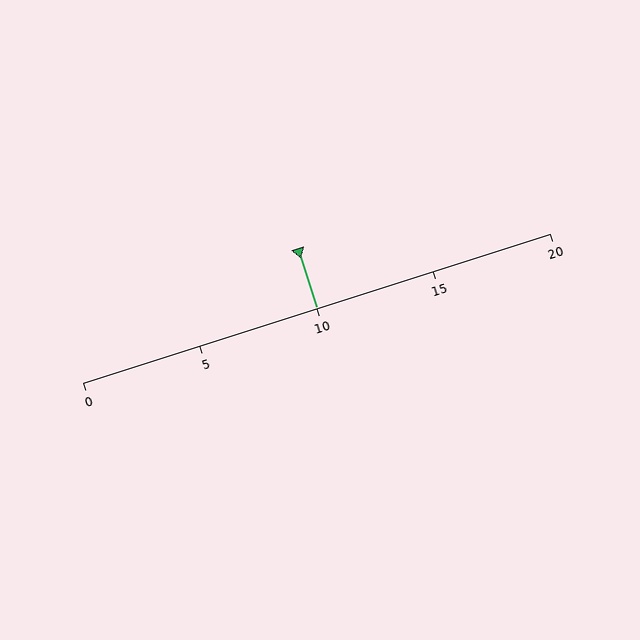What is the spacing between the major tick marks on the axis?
The major ticks are spaced 5 apart.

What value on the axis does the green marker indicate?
The marker indicates approximately 10.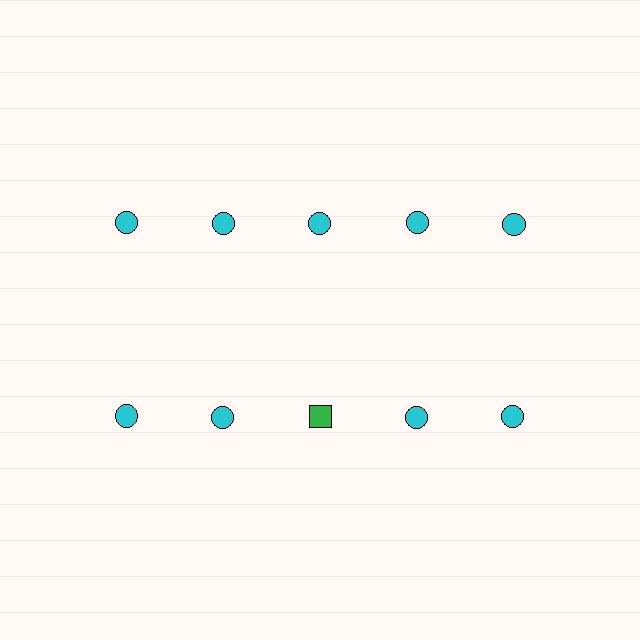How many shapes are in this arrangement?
There are 10 shapes arranged in a grid pattern.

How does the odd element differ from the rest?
It differs in both color (green instead of cyan) and shape (square instead of circle).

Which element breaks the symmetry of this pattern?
The green square in the second row, center column breaks the symmetry. All other shapes are cyan circles.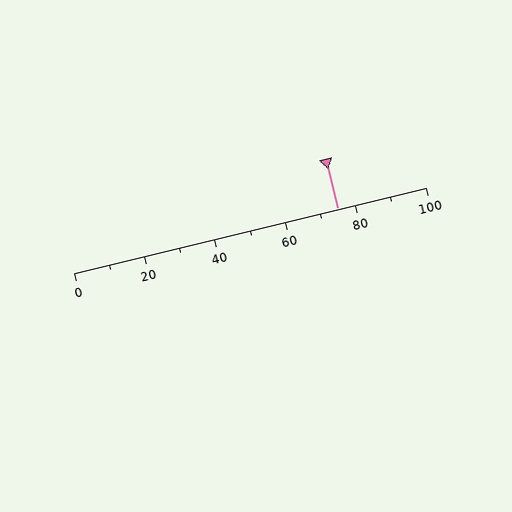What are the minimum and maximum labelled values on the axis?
The axis runs from 0 to 100.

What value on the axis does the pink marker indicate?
The marker indicates approximately 75.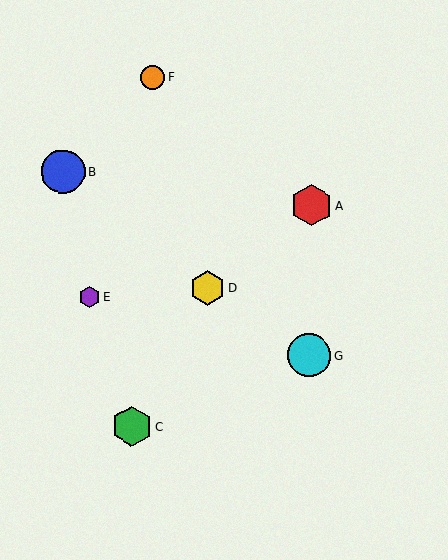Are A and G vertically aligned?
Yes, both are at x≈311.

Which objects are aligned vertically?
Objects A, G are aligned vertically.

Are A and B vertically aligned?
No, A is at x≈311 and B is at x≈63.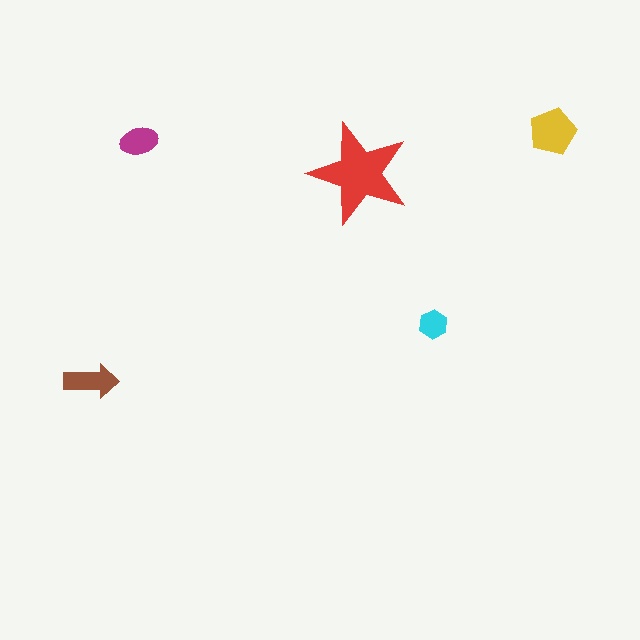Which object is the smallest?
The cyan hexagon.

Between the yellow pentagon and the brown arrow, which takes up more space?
The yellow pentagon.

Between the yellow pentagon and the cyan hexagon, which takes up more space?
The yellow pentagon.